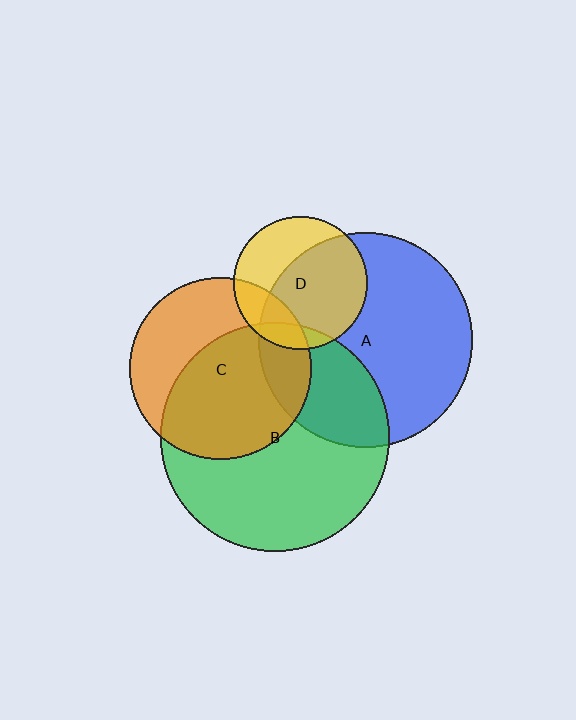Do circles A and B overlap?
Yes.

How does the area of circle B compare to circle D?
Approximately 3.0 times.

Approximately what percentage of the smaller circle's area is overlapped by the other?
Approximately 30%.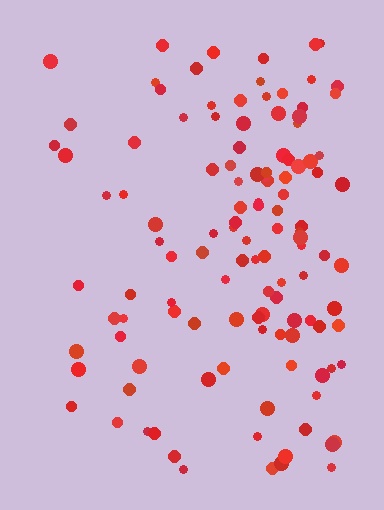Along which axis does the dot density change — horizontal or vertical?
Horizontal.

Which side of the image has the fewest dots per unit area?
The left.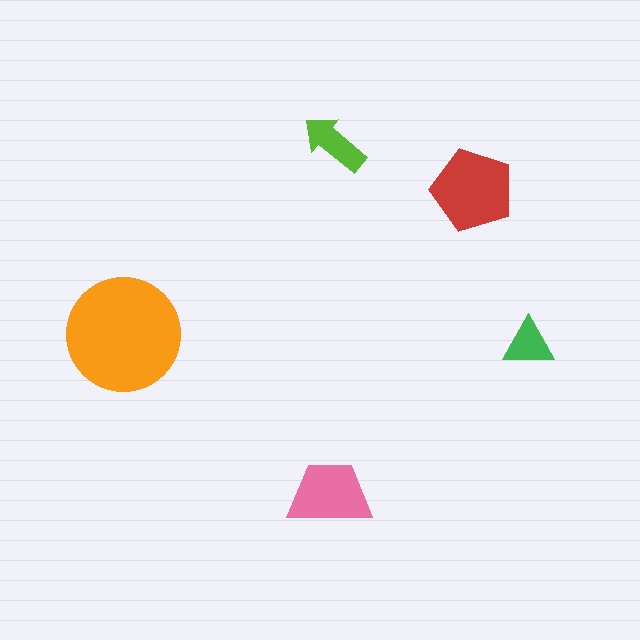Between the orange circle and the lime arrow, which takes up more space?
The orange circle.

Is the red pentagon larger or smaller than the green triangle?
Larger.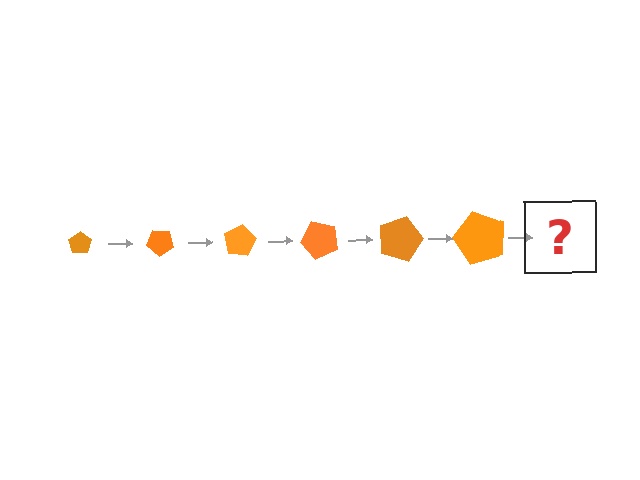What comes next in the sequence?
The next element should be a pentagon, larger than the previous one and rotated 240 degrees from the start.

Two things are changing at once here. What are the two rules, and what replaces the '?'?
The two rules are that the pentagon grows larger each step and it rotates 40 degrees each step. The '?' should be a pentagon, larger than the previous one and rotated 240 degrees from the start.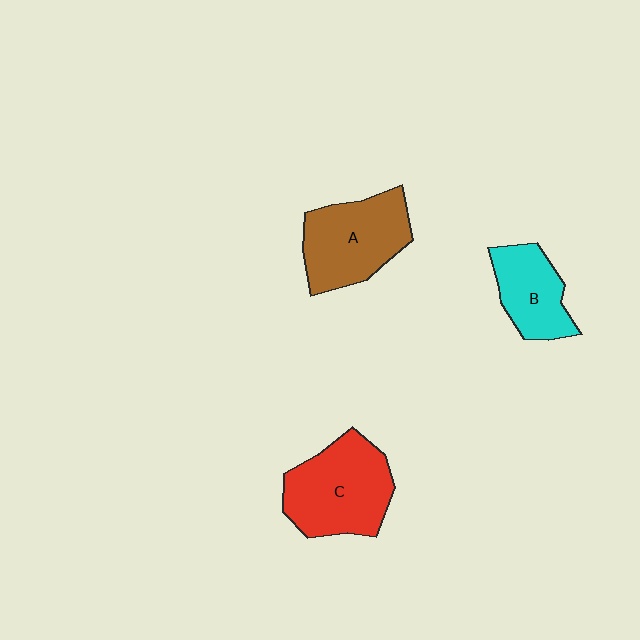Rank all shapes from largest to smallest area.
From largest to smallest: C (red), A (brown), B (cyan).